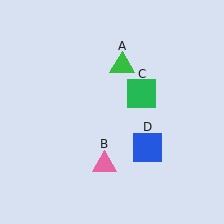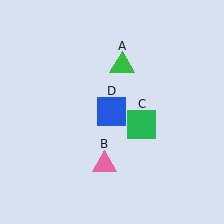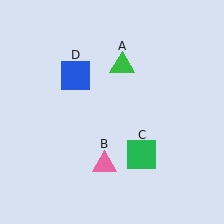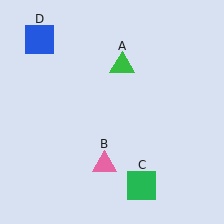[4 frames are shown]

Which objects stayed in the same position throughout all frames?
Green triangle (object A) and pink triangle (object B) remained stationary.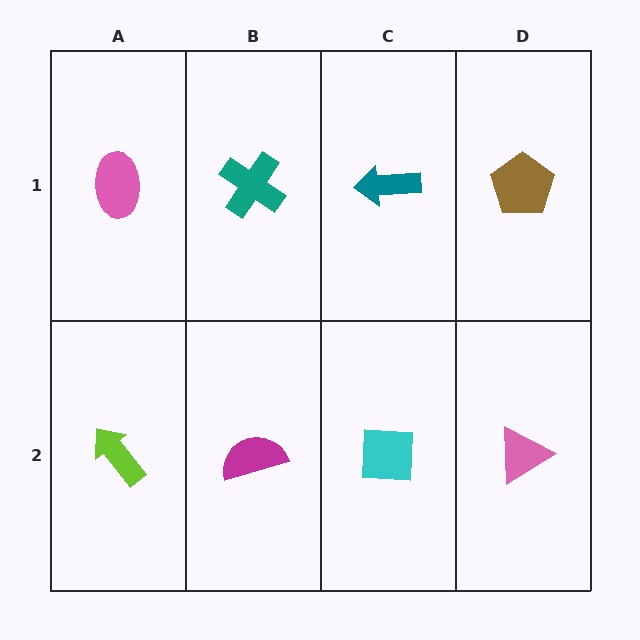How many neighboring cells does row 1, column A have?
2.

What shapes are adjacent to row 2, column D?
A brown pentagon (row 1, column D), a cyan square (row 2, column C).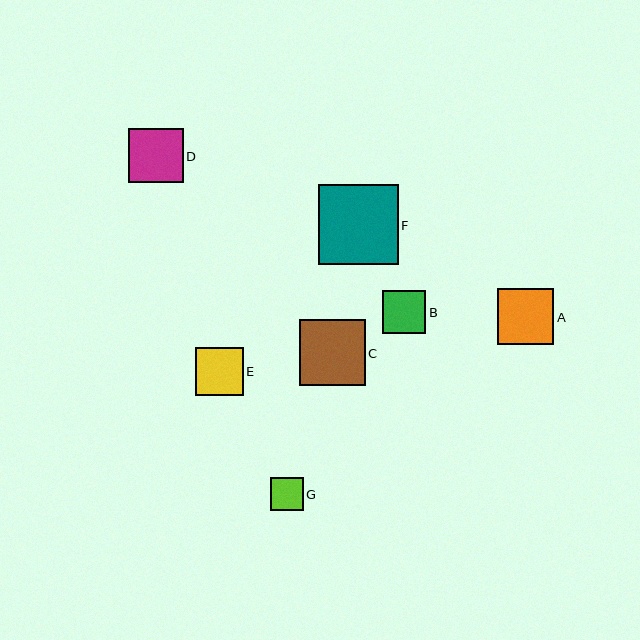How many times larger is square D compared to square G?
Square D is approximately 1.6 times the size of square G.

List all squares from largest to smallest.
From largest to smallest: F, C, A, D, E, B, G.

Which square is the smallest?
Square G is the smallest with a size of approximately 33 pixels.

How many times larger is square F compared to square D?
Square F is approximately 1.5 times the size of square D.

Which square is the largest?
Square F is the largest with a size of approximately 80 pixels.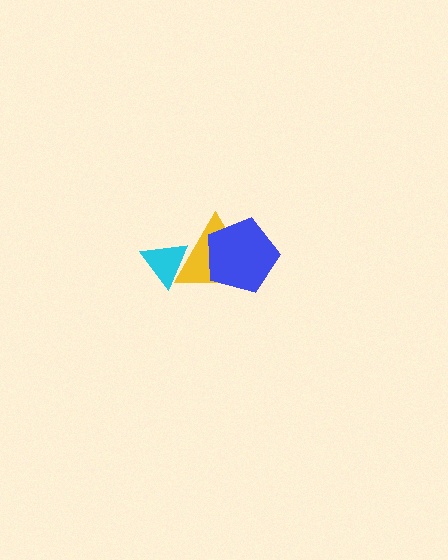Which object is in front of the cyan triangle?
The yellow triangle is in front of the cyan triangle.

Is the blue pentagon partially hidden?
No, no other shape covers it.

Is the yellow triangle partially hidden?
Yes, it is partially covered by another shape.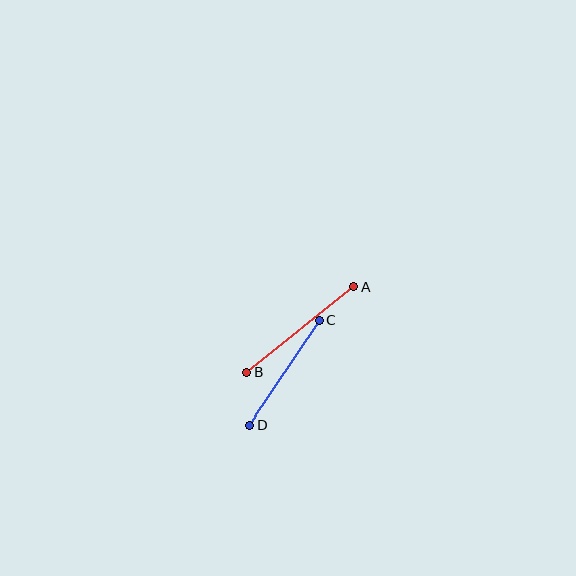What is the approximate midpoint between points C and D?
The midpoint is at approximately (284, 373) pixels.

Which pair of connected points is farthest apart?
Points A and B are farthest apart.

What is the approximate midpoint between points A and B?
The midpoint is at approximately (300, 330) pixels.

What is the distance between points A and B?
The distance is approximately 137 pixels.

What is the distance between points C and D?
The distance is approximately 127 pixels.